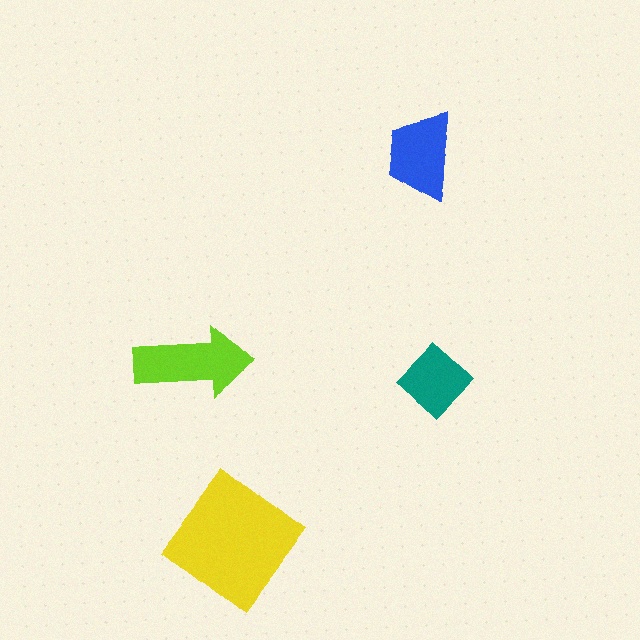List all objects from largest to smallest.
The yellow diamond, the lime arrow, the blue trapezoid, the teal diamond.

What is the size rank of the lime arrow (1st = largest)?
2nd.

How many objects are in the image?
There are 4 objects in the image.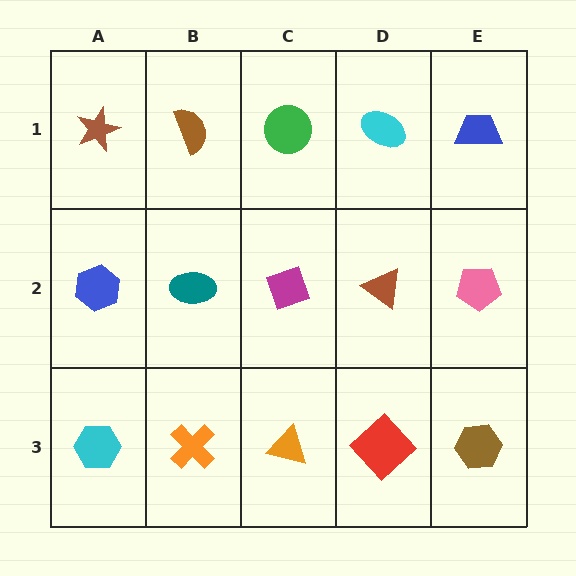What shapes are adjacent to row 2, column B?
A brown semicircle (row 1, column B), an orange cross (row 3, column B), a blue hexagon (row 2, column A), a magenta diamond (row 2, column C).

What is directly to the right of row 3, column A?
An orange cross.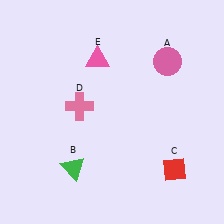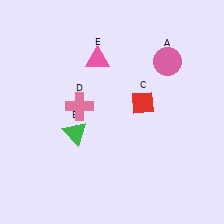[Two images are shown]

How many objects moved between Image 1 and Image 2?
2 objects moved between the two images.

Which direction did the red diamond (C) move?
The red diamond (C) moved up.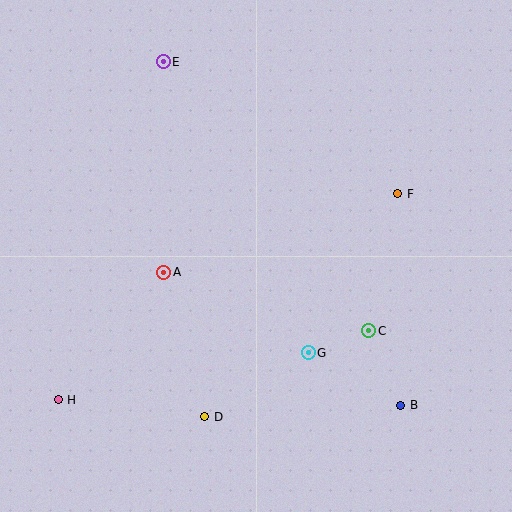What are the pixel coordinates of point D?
Point D is at (205, 417).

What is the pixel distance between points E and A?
The distance between E and A is 210 pixels.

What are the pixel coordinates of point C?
Point C is at (369, 331).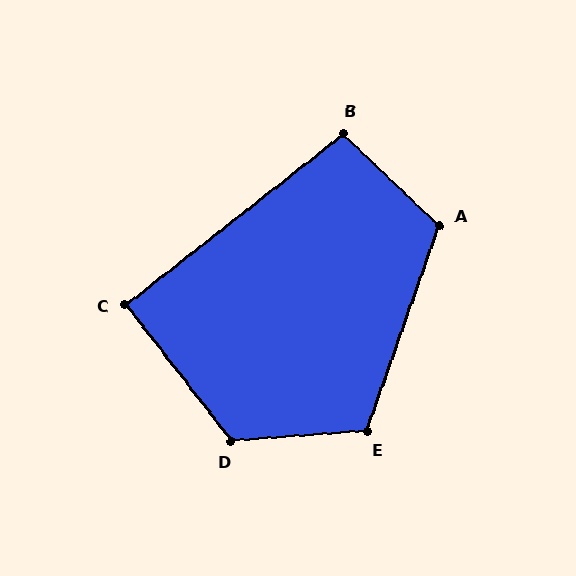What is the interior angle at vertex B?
Approximately 98 degrees (obtuse).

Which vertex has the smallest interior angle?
C, at approximately 90 degrees.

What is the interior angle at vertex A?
Approximately 114 degrees (obtuse).